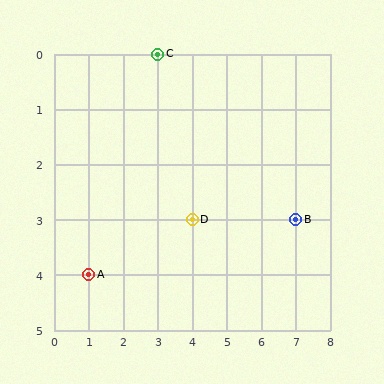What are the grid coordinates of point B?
Point B is at grid coordinates (7, 3).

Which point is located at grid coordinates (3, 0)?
Point C is at (3, 0).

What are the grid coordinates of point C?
Point C is at grid coordinates (3, 0).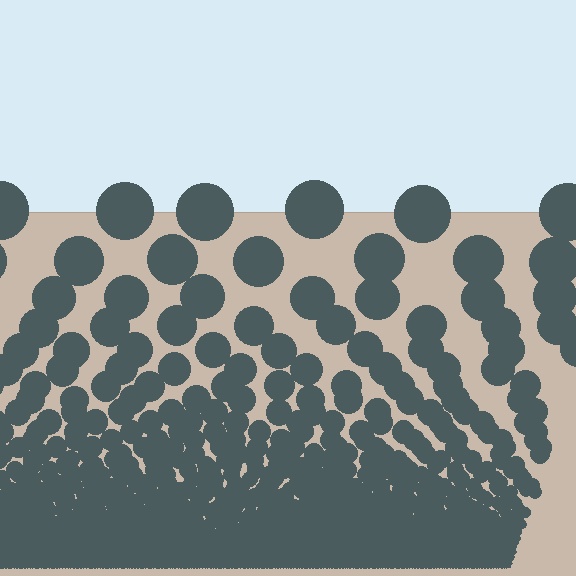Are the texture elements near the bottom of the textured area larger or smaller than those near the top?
Smaller. The gradient is inverted — elements near the bottom are smaller and denser.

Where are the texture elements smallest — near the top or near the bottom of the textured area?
Near the bottom.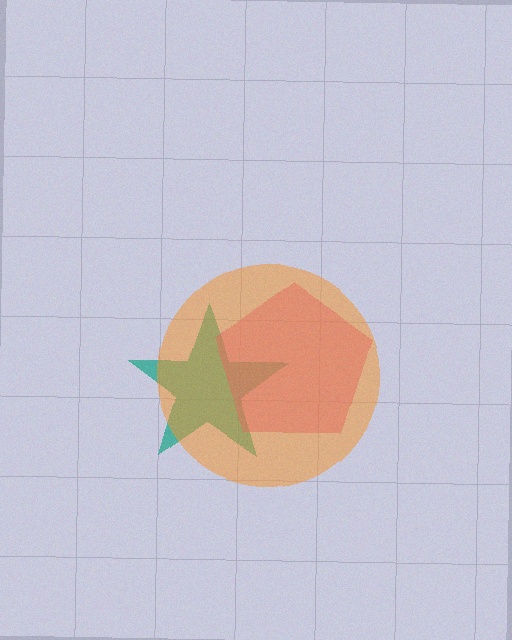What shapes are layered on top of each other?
The layered shapes are: a teal star, a magenta pentagon, an orange circle.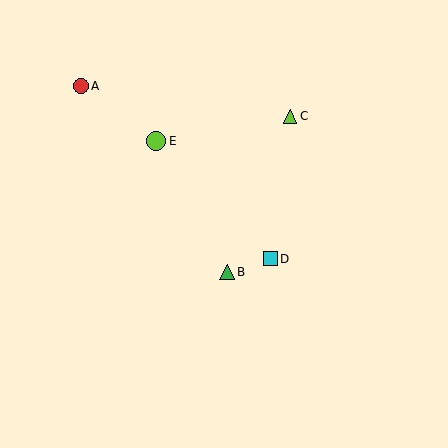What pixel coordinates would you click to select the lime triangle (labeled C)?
Click at (290, 116) to select the lime triangle C.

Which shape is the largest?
The lime circle (labeled E) is the largest.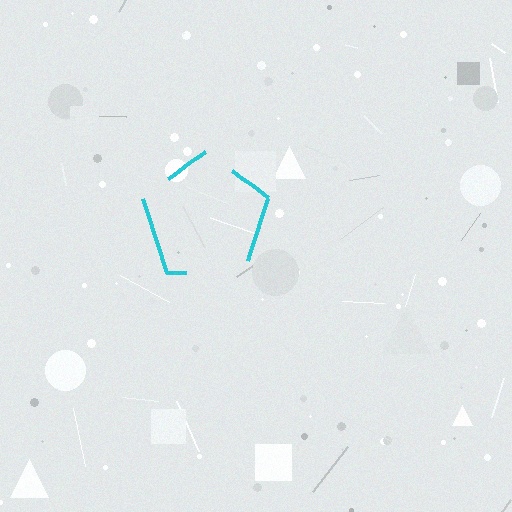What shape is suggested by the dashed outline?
The dashed outline suggests a pentagon.